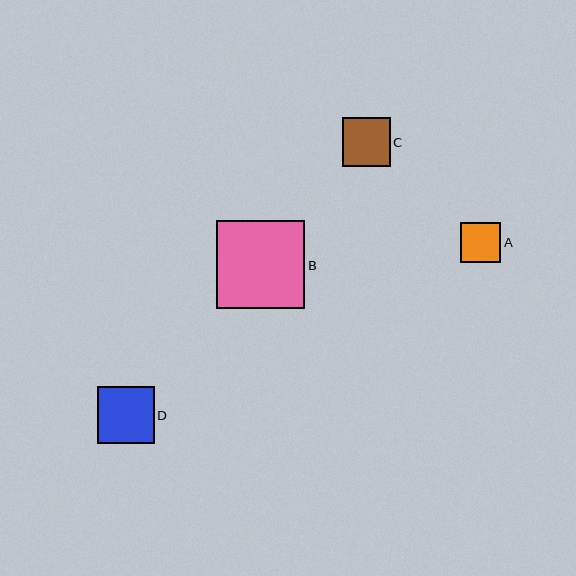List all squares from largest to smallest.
From largest to smallest: B, D, C, A.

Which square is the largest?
Square B is the largest with a size of approximately 88 pixels.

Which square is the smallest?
Square A is the smallest with a size of approximately 40 pixels.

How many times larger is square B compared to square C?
Square B is approximately 1.8 times the size of square C.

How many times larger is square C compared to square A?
Square C is approximately 1.2 times the size of square A.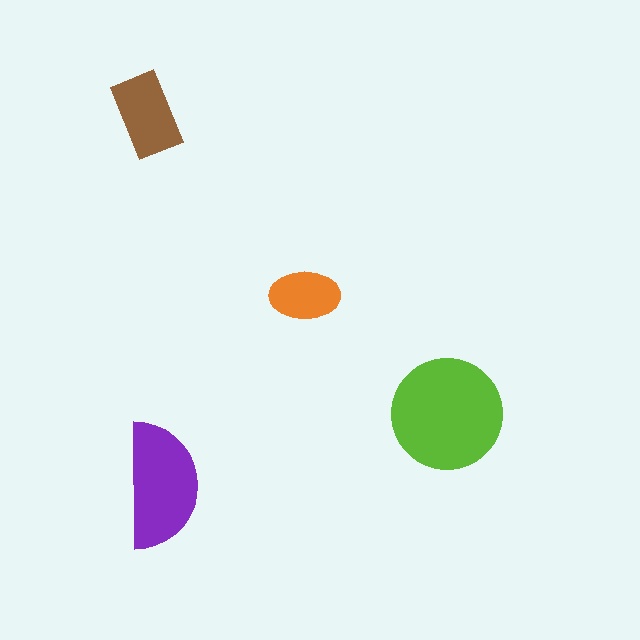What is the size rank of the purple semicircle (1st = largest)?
2nd.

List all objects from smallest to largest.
The orange ellipse, the brown rectangle, the purple semicircle, the lime circle.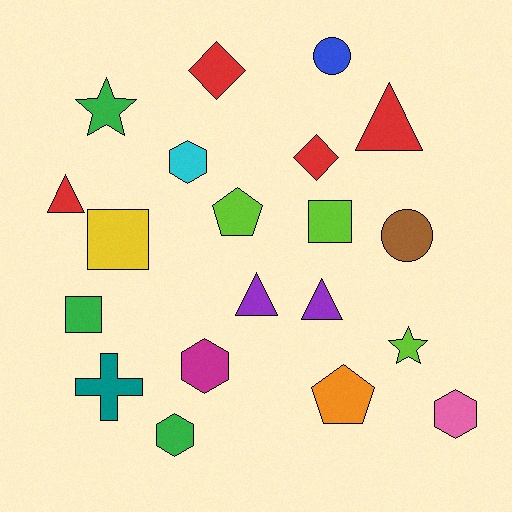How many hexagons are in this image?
There are 4 hexagons.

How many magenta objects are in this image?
There is 1 magenta object.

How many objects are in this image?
There are 20 objects.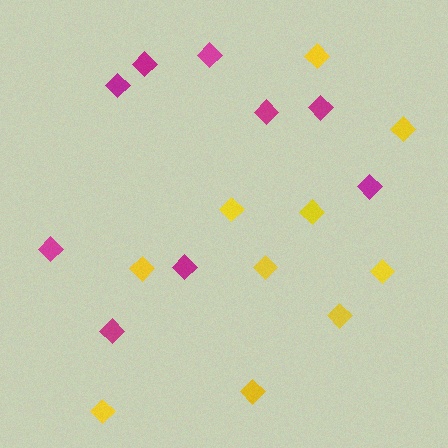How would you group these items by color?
There are 2 groups: one group of yellow diamonds (10) and one group of magenta diamonds (9).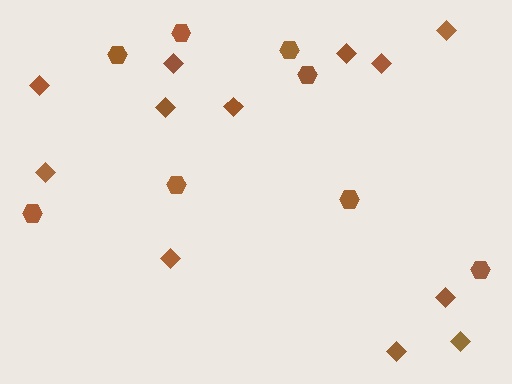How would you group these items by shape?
There are 2 groups: one group of diamonds (12) and one group of hexagons (8).